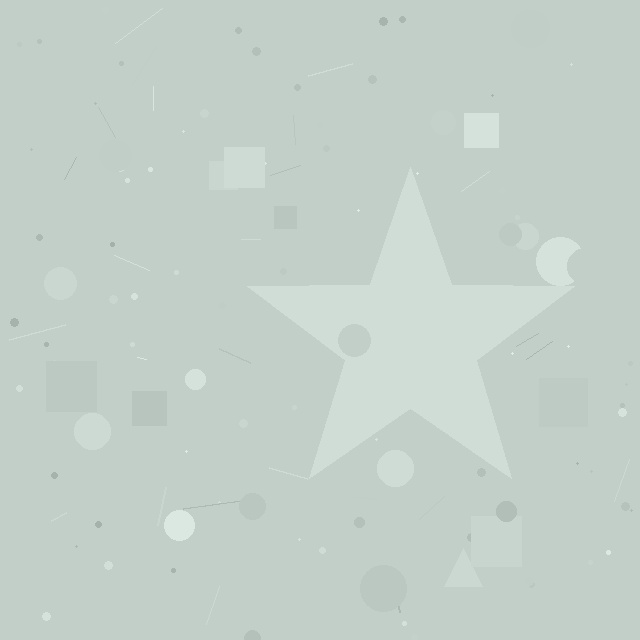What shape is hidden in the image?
A star is hidden in the image.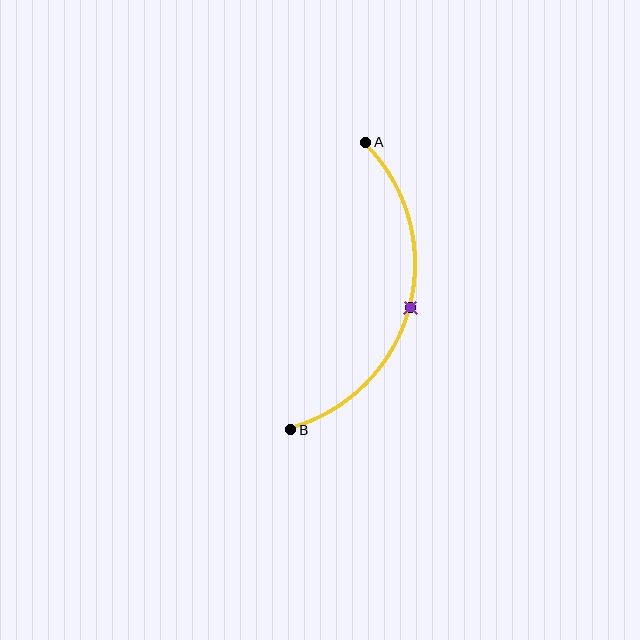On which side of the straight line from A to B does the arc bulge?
The arc bulges to the right of the straight line connecting A and B.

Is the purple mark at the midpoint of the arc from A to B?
Yes. The purple mark lies on the arc at equal arc-length from both A and B — it is the arc midpoint.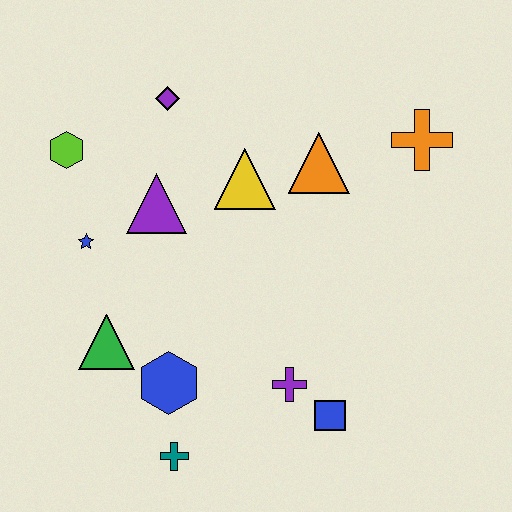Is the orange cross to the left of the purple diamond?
No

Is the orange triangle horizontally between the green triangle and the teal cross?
No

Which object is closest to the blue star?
The purple triangle is closest to the blue star.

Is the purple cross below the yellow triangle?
Yes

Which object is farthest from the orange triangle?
The teal cross is farthest from the orange triangle.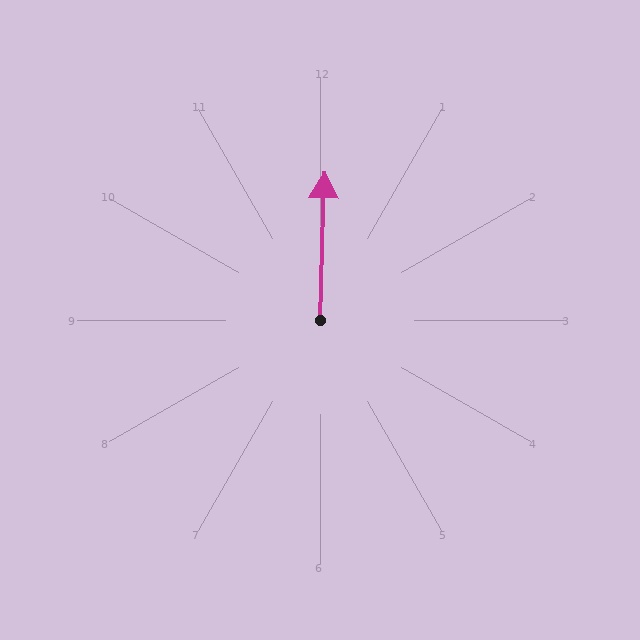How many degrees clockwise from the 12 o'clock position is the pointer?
Approximately 2 degrees.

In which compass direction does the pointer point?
North.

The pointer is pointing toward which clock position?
Roughly 12 o'clock.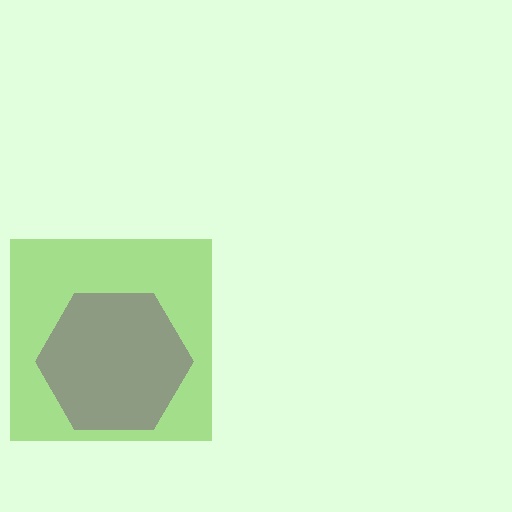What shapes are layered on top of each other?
The layered shapes are: a purple hexagon, a lime square.